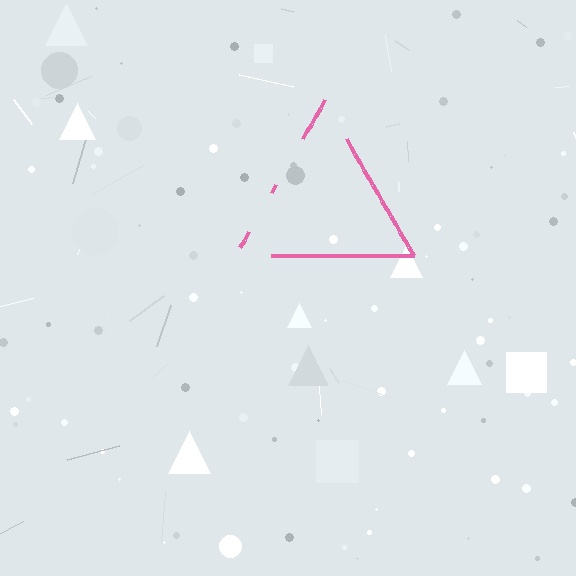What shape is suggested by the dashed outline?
The dashed outline suggests a triangle.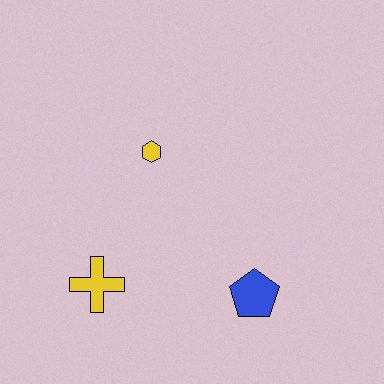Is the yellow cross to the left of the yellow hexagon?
Yes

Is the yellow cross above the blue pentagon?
Yes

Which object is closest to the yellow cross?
The yellow hexagon is closest to the yellow cross.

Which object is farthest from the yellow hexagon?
The blue pentagon is farthest from the yellow hexagon.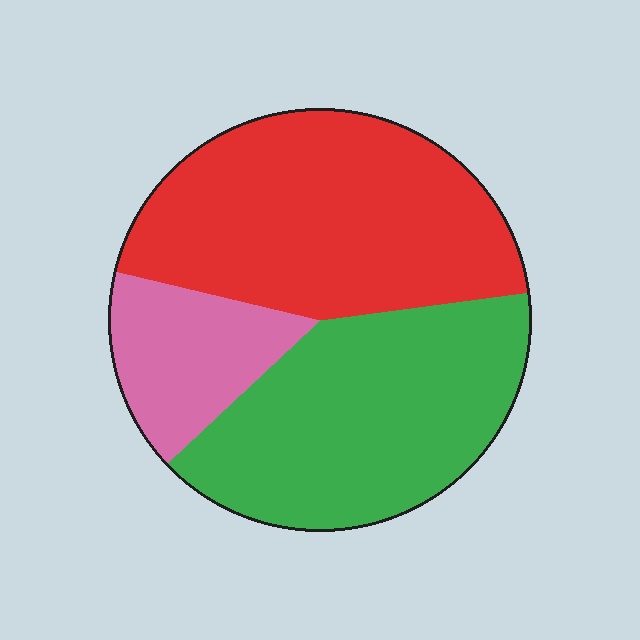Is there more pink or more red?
Red.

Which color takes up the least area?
Pink, at roughly 15%.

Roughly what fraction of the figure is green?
Green covers around 40% of the figure.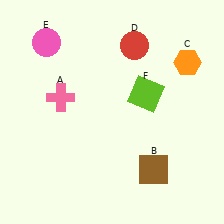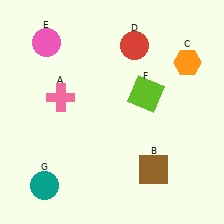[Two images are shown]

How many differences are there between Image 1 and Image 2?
There is 1 difference between the two images.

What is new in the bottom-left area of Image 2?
A teal circle (G) was added in the bottom-left area of Image 2.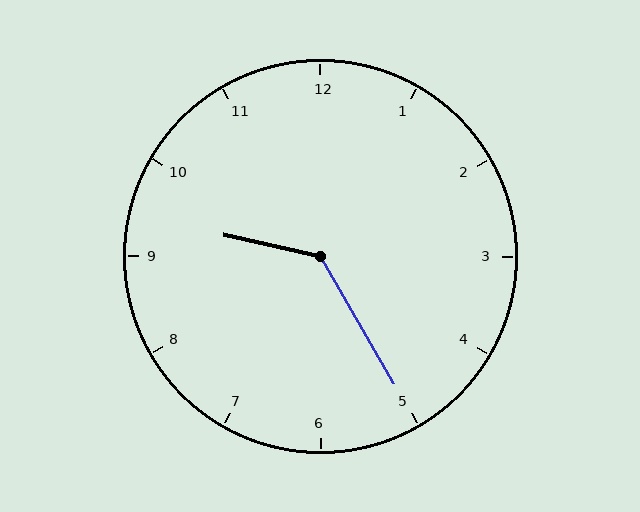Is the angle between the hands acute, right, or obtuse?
It is obtuse.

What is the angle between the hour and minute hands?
Approximately 132 degrees.